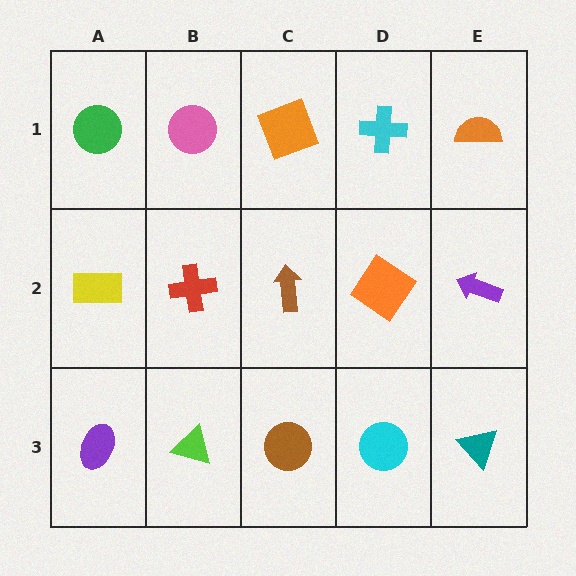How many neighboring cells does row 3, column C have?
3.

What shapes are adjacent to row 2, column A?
A green circle (row 1, column A), a purple ellipse (row 3, column A), a red cross (row 2, column B).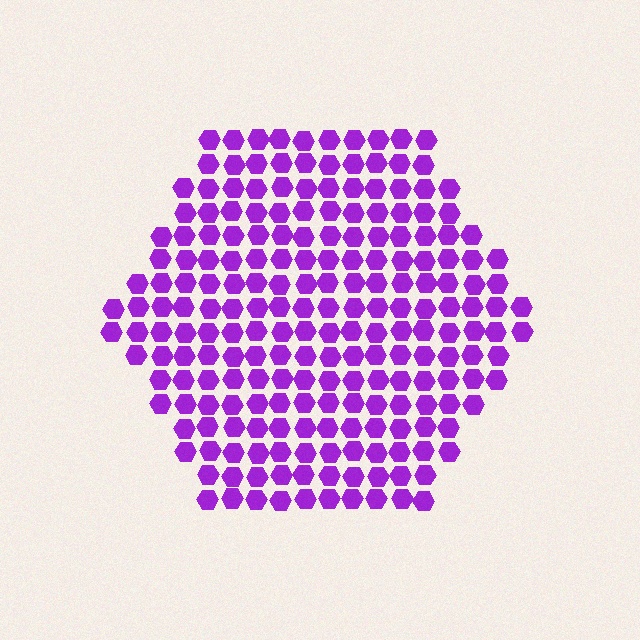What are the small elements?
The small elements are hexagons.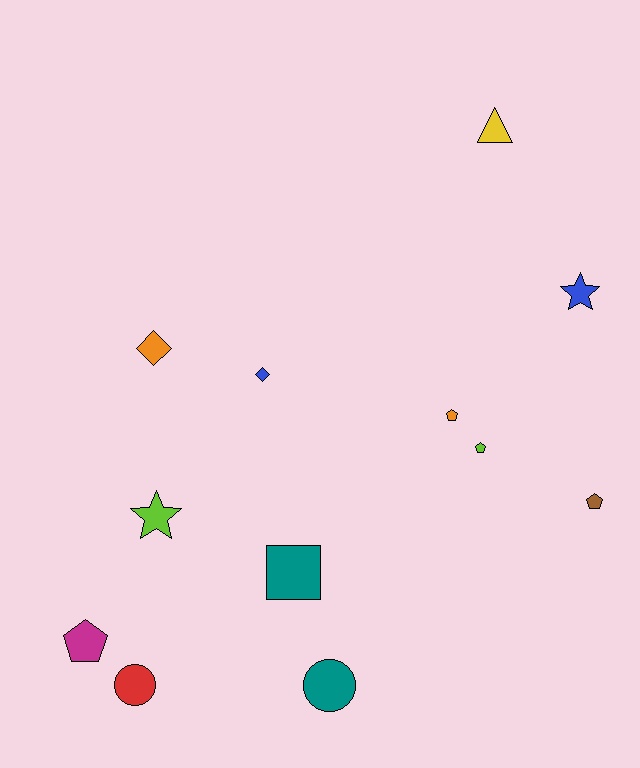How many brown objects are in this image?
There is 1 brown object.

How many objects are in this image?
There are 12 objects.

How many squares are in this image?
There is 1 square.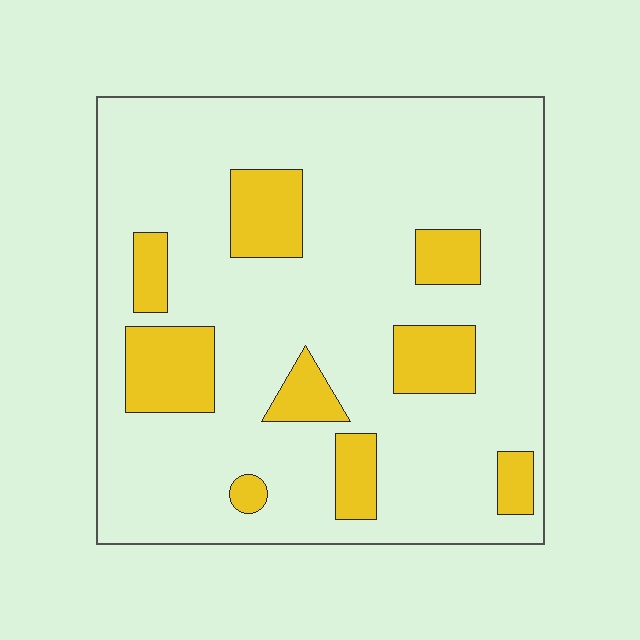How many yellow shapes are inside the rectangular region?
9.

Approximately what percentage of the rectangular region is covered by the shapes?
Approximately 20%.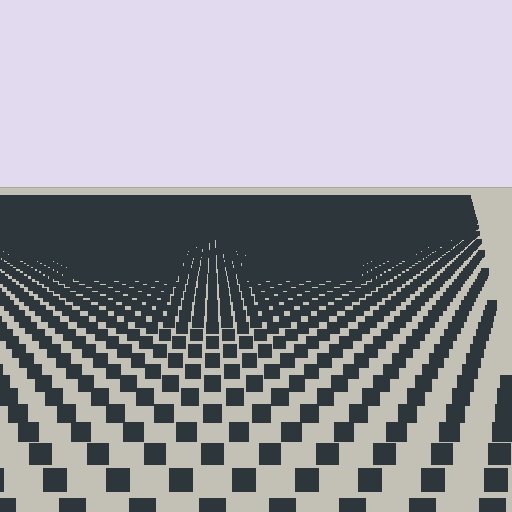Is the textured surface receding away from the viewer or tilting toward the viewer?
The surface is receding away from the viewer. Texture elements get smaller and denser toward the top.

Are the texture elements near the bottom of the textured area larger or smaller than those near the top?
Larger. Near the bottom, elements are closer to the viewer and appear at a bigger on-screen size.